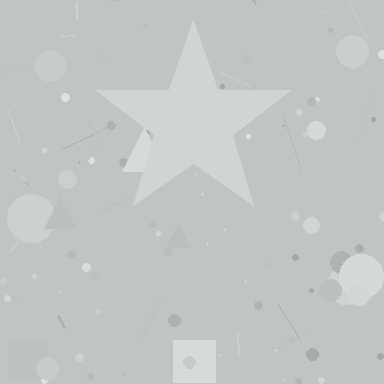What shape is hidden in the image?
A star is hidden in the image.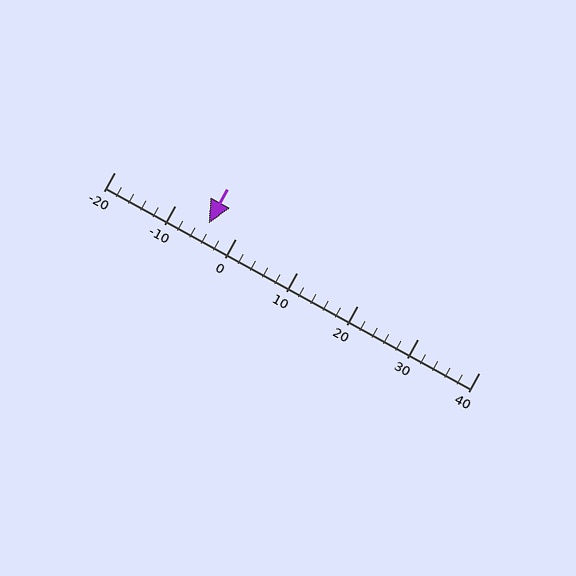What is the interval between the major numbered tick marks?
The major tick marks are spaced 10 units apart.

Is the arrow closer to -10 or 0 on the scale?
The arrow is closer to 0.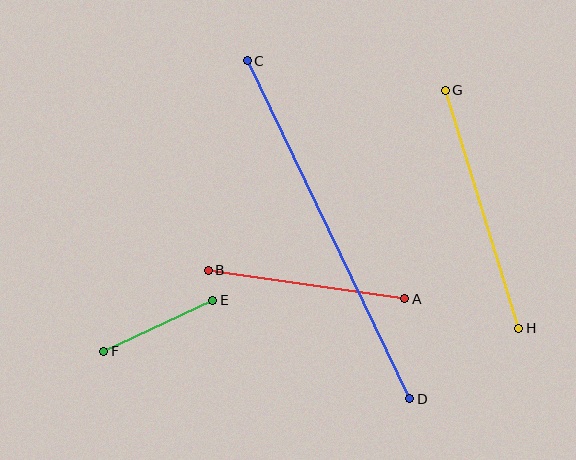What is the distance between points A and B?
The distance is approximately 199 pixels.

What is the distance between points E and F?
The distance is approximately 120 pixels.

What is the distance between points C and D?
The distance is approximately 375 pixels.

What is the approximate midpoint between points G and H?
The midpoint is at approximately (482, 209) pixels.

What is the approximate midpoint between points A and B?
The midpoint is at approximately (306, 284) pixels.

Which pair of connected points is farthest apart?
Points C and D are farthest apart.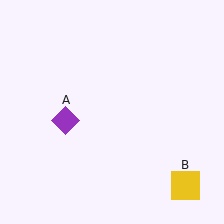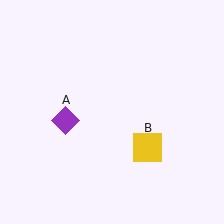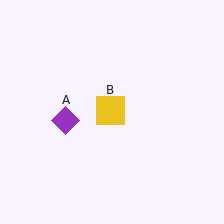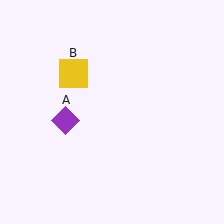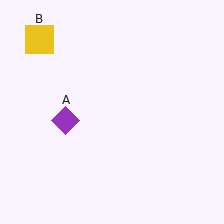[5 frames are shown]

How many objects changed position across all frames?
1 object changed position: yellow square (object B).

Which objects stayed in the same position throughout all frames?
Purple diamond (object A) remained stationary.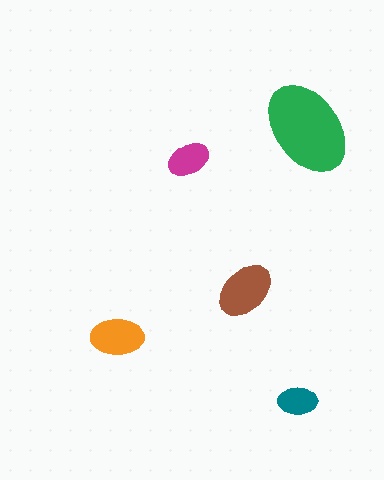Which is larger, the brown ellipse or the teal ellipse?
The brown one.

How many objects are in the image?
There are 5 objects in the image.